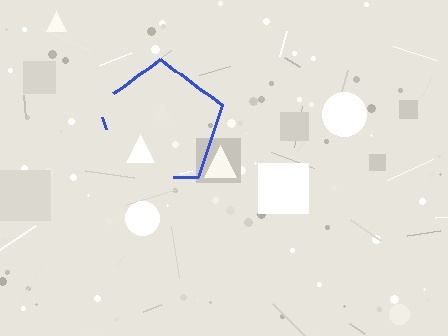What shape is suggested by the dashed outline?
The dashed outline suggests a pentagon.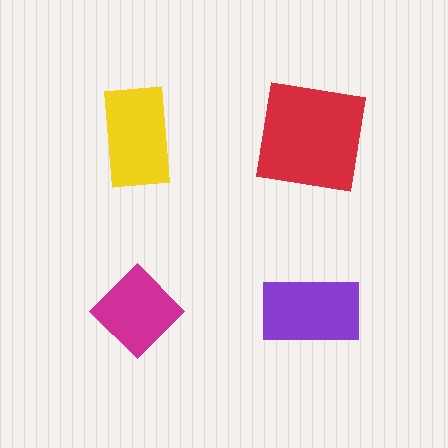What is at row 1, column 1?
A yellow rectangle.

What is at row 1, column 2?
A red square.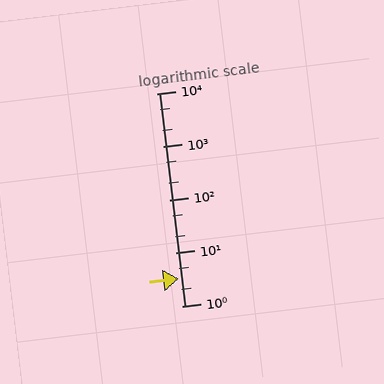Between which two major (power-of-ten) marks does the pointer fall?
The pointer is between 1 and 10.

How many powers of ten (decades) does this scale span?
The scale spans 4 decades, from 1 to 10000.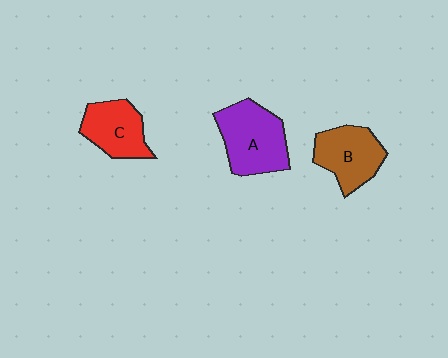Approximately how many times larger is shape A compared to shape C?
Approximately 1.3 times.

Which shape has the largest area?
Shape A (purple).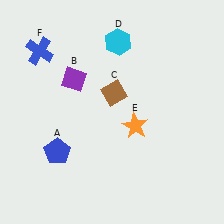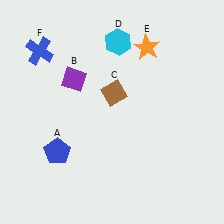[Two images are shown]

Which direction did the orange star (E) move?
The orange star (E) moved up.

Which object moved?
The orange star (E) moved up.